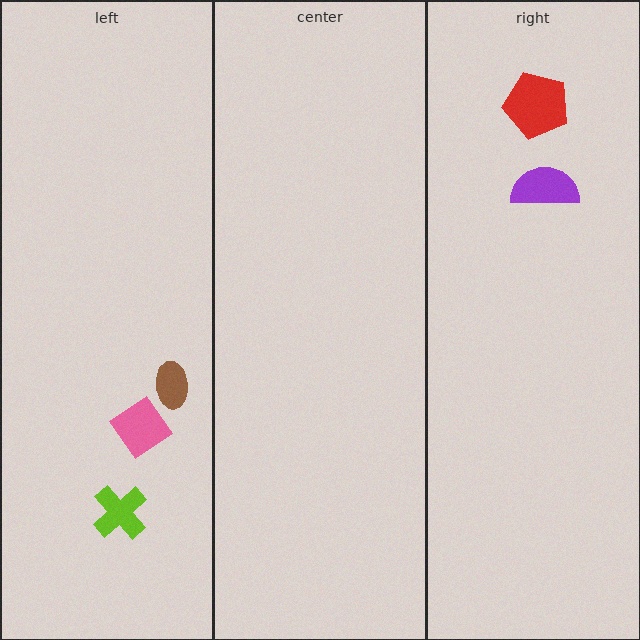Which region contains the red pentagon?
The right region.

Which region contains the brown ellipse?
The left region.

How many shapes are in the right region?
2.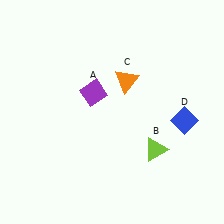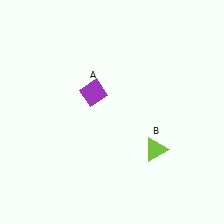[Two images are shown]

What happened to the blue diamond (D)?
The blue diamond (D) was removed in Image 2. It was in the bottom-right area of Image 1.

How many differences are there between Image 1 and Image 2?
There are 2 differences between the two images.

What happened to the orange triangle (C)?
The orange triangle (C) was removed in Image 2. It was in the top-right area of Image 1.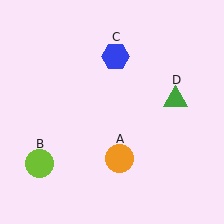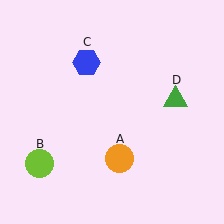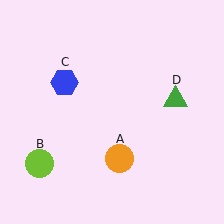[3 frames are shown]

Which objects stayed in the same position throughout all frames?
Orange circle (object A) and lime circle (object B) and green triangle (object D) remained stationary.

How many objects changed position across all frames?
1 object changed position: blue hexagon (object C).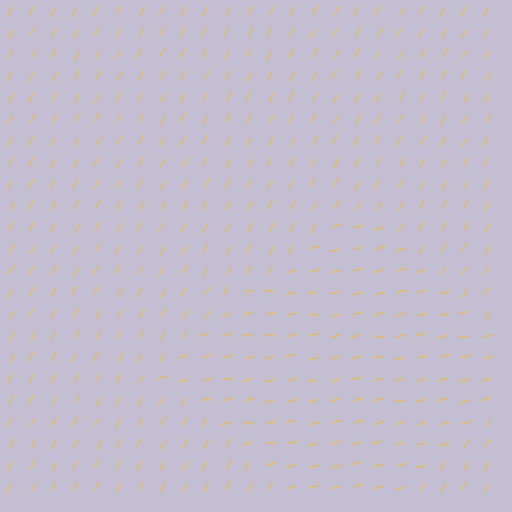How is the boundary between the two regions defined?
The boundary is defined purely by a change in line orientation (approximately 45 degrees difference). All lines are the same color and thickness.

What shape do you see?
I see a diamond.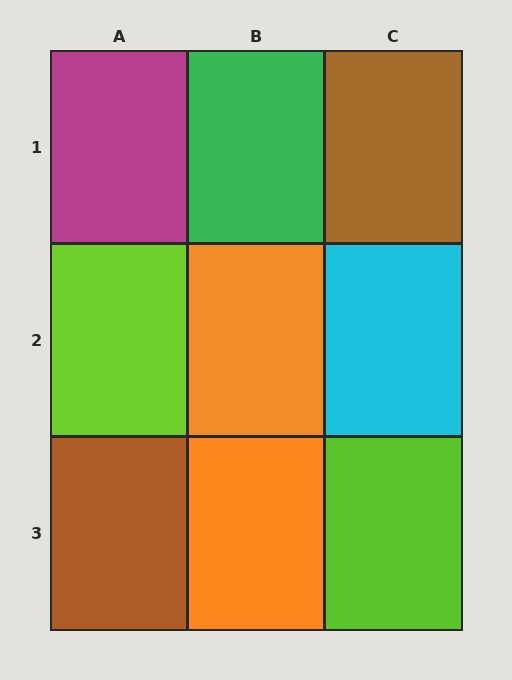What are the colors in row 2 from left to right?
Lime, orange, cyan.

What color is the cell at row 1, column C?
Brown.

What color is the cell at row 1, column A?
Magenta.